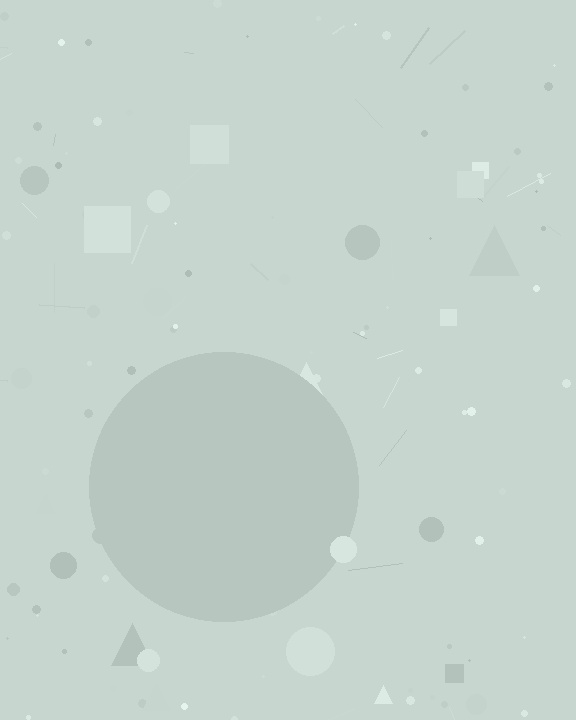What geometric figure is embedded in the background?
A circle is embedded in the background.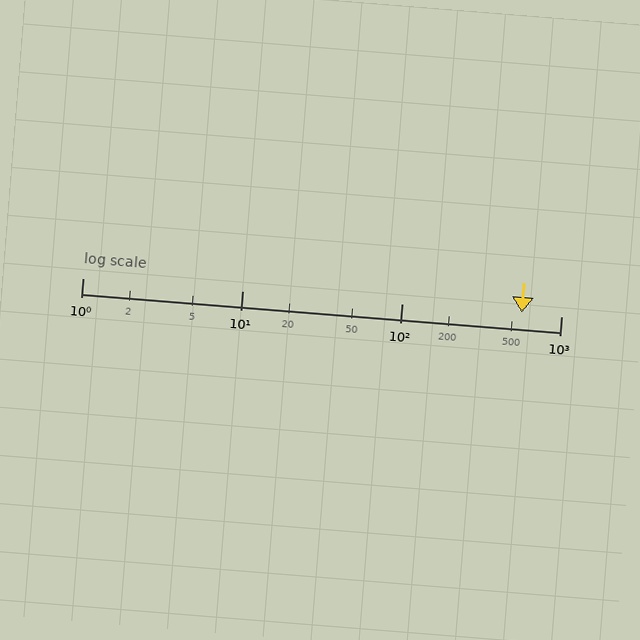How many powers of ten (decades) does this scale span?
The scale spans 3 decades, from 1 to 1000.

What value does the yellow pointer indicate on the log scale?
The pointer indicates approximately 570.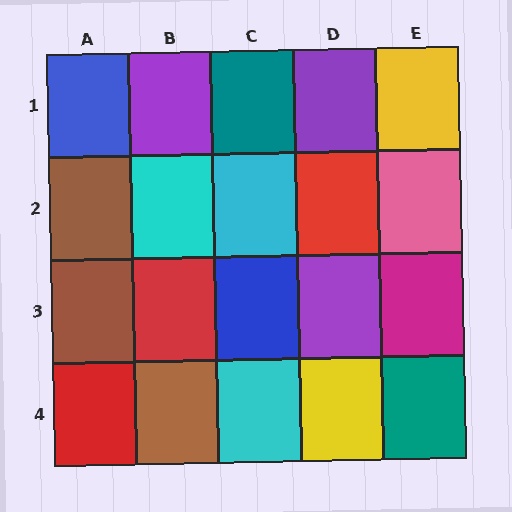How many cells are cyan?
3 cells are cyan.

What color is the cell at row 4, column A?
Red.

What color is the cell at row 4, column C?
Cyan.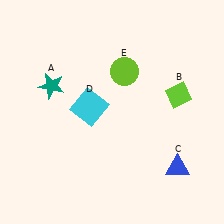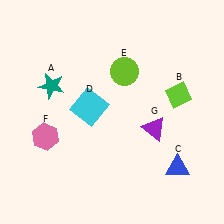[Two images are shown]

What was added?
A pink hexagon (F), a purple triangle (G) were added in Image 2.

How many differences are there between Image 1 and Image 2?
There are 2 differences between the two images.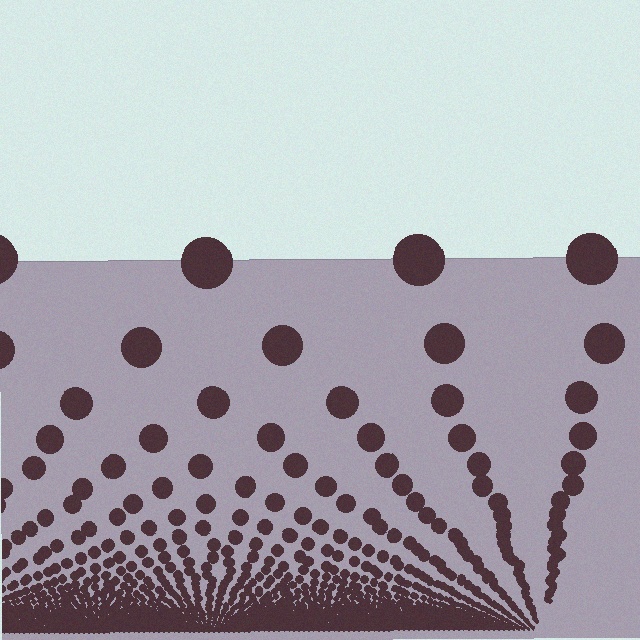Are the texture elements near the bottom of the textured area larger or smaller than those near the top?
Smaller. The gradient is inverted — elements near the bottom are smaller and denser.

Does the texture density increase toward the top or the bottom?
Density increases toward the bottom.